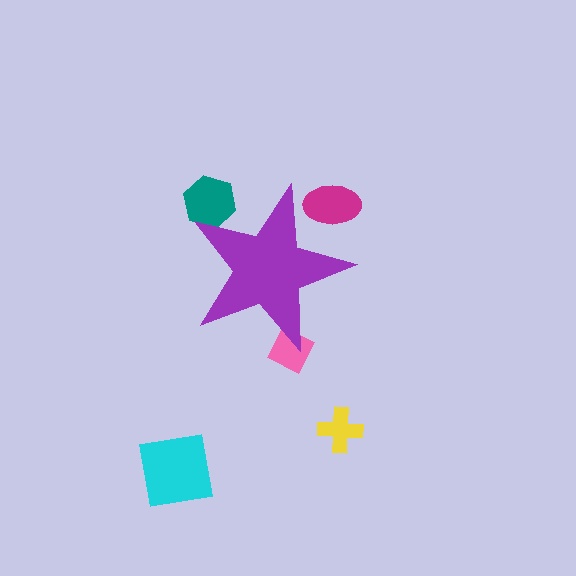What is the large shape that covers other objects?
A purple star.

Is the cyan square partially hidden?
No, the cyan square is fully visible.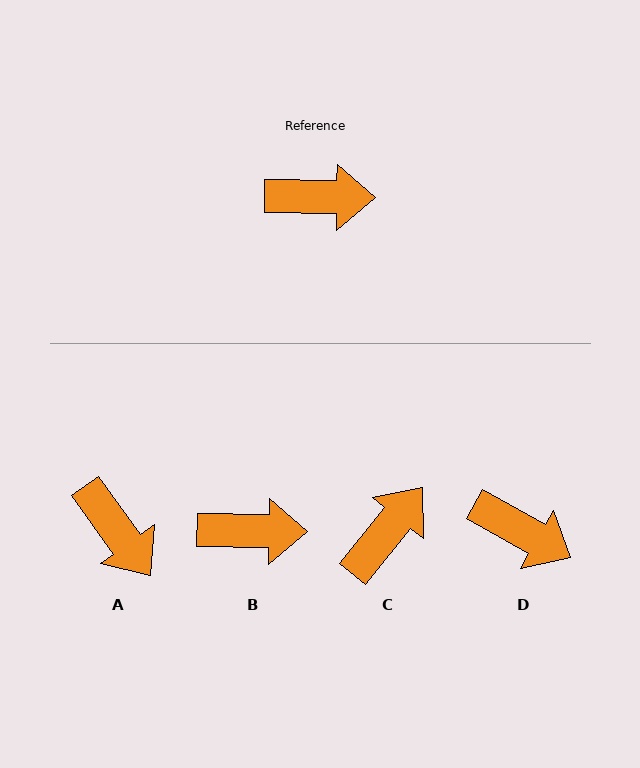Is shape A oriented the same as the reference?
No, it is off by about 53 degrees.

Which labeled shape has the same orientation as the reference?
B.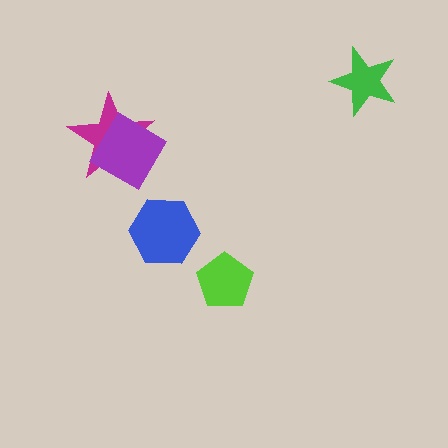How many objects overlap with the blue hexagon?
0 objects overlap with the blue hexagon.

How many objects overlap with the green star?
0 objects overlap with the green star.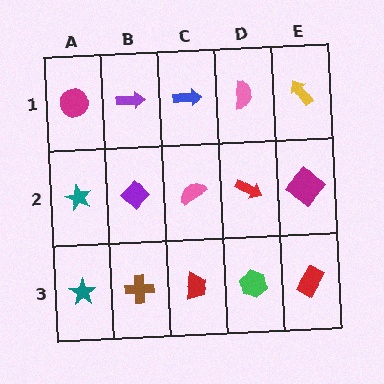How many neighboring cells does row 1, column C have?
3.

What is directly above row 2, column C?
A blue arrow.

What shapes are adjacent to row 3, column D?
A red arrow (row 2, column D), a red trapezoid (row 3, column C), a red rectangle (row 3, column E).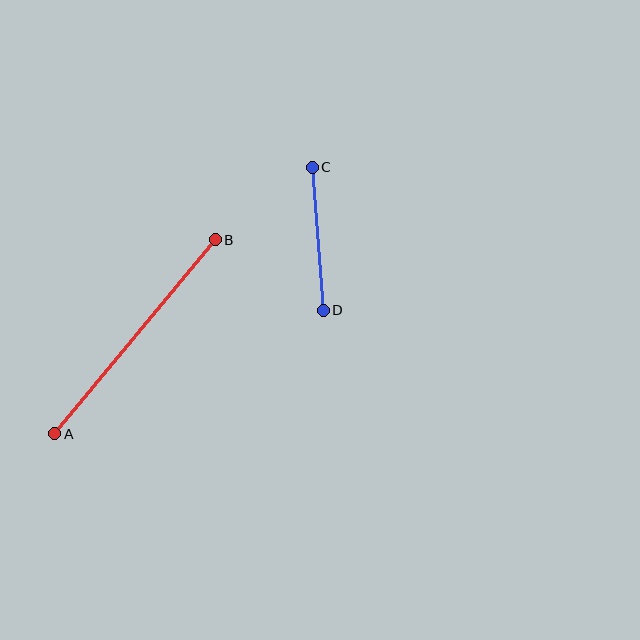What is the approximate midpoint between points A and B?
The midpoint is at approximately (135, 337) pixels.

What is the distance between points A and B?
The distance is approximately 252 pixels.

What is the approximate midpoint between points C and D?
The midpoint is at approximately (318, 239) pixels.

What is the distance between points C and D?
The distance is approximately 144 pixels.